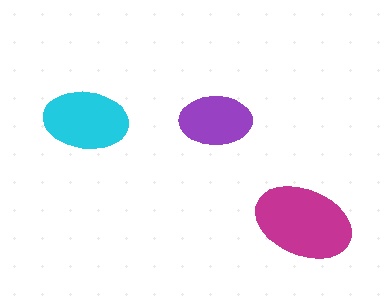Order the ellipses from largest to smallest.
the magenta one, the cyan one, the purple one.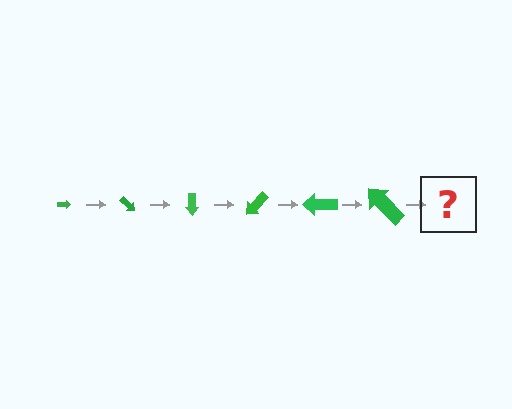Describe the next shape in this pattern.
It should be an arrow, larger than the previous one and rotated 270 degrees from the start.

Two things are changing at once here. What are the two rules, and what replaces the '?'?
The two rules are that the arrow grows larger each step and it rotates 45 degrees each step. The '?' should be an arrow, larger than the previous one and rotated 270 degrees from the start.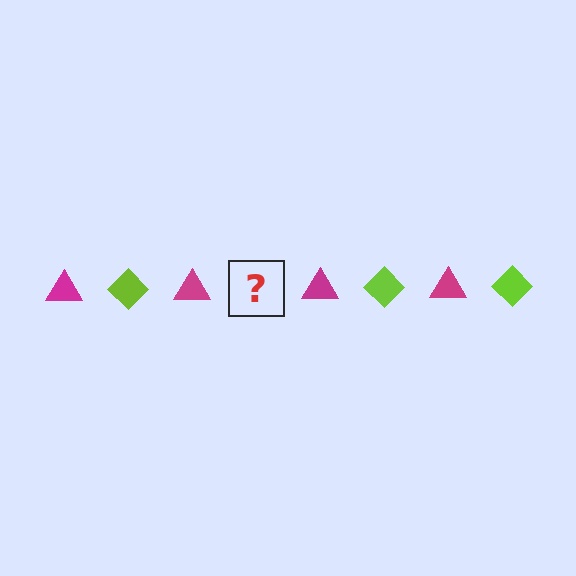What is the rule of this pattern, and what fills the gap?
The rule is that the pattern alternates between magenta triangle and lime diamond. The gap should be filled with a lime diamond.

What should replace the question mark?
The question mark should be replaced with a lime diamond.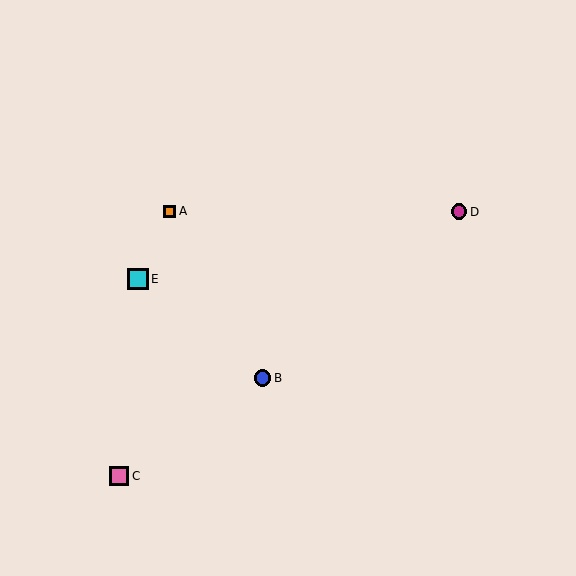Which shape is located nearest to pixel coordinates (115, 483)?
The pink square (labeled C) at (119, 476) is nearest to that location.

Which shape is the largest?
The cyan square (labeled E) is the largest.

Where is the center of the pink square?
The center of the pink square is at (119, 476).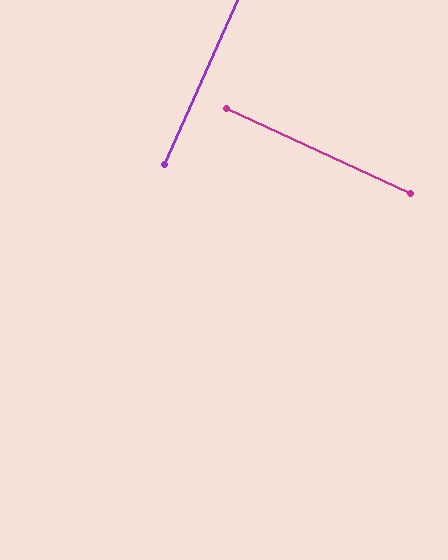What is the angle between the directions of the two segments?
Approximately 89 degrees.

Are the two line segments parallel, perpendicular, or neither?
Perpendicular — they meet at approximately 89°.